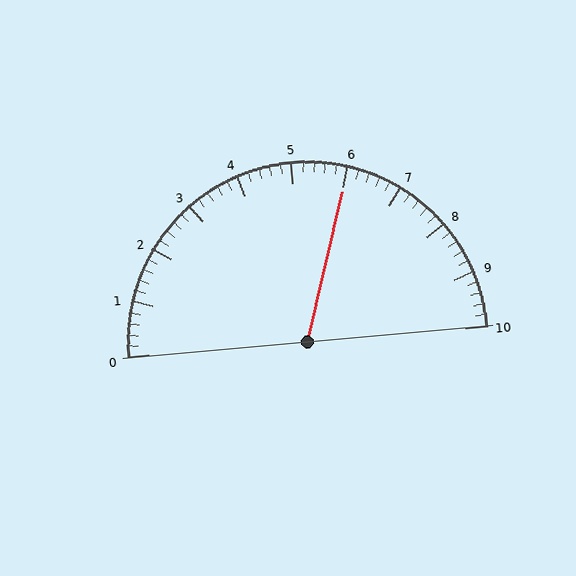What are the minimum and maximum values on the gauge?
The gauge ranges from 0 to 10.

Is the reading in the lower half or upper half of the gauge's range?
The reading is in the upper half of the range (0 to 10).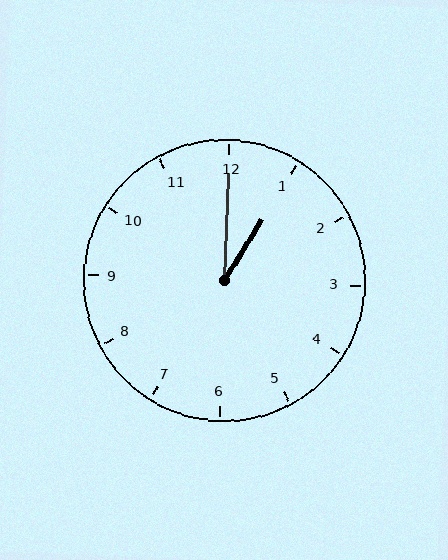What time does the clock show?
1:00.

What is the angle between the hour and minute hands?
Approximately 30 degrees.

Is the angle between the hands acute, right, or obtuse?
It is acute.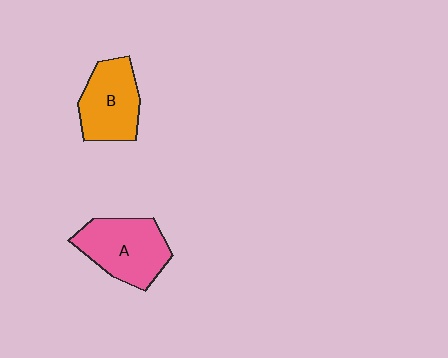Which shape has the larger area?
Shape A (pink).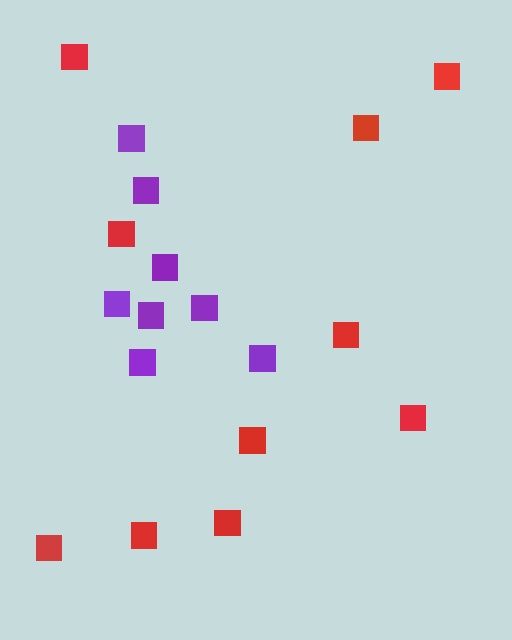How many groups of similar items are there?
There are 2 groups: one group of red squares (10) and one group of purple squares (8).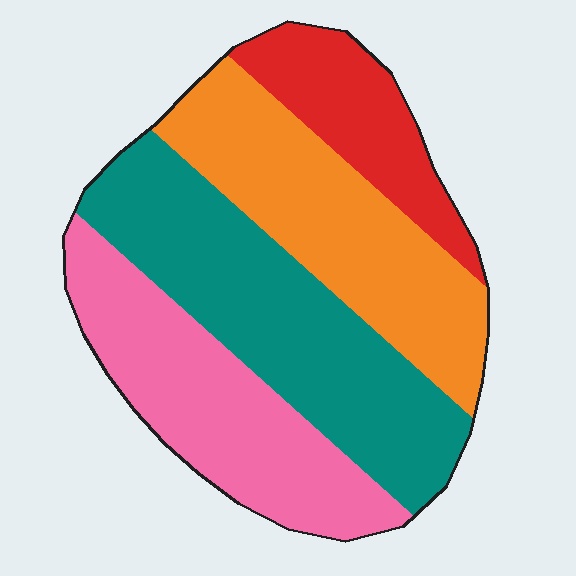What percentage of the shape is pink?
Pink covers roughly 25% of the shape.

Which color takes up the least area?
Red, at roughly 15%.